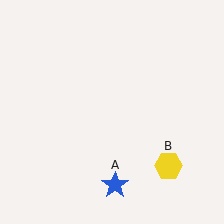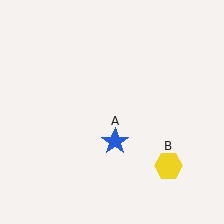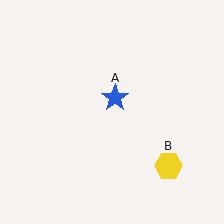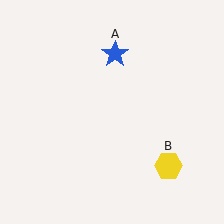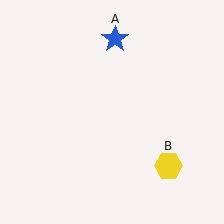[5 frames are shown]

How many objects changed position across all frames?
1 object changed position: blue star (object A).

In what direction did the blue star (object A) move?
The blue star (object A) moved up.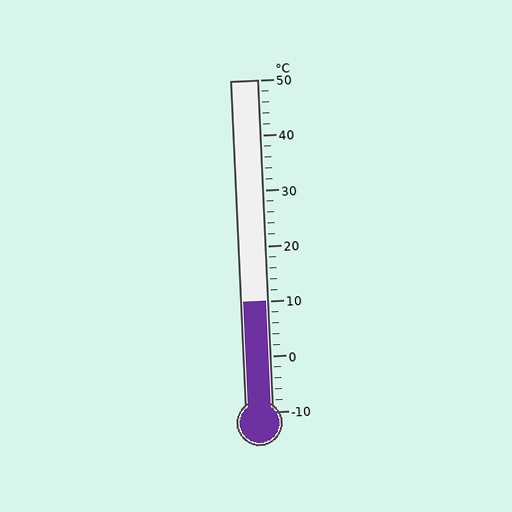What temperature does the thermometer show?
The thermometer shows approximately 10°C.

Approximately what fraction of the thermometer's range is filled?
The thermometer is filled to approximately 35% of its range.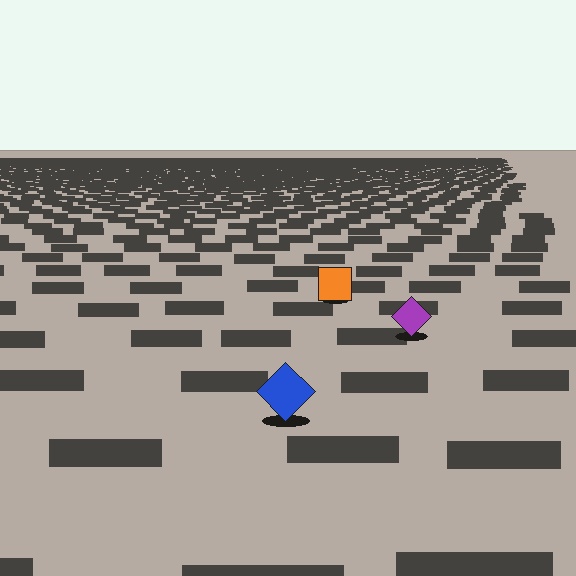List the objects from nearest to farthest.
From nearest to farthest: the blue diamond, the purple diamond, the orange square.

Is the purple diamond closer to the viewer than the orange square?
Yes. The purple diamond is closer — you can tell from the texture gradient: the ground texture is coarser near it.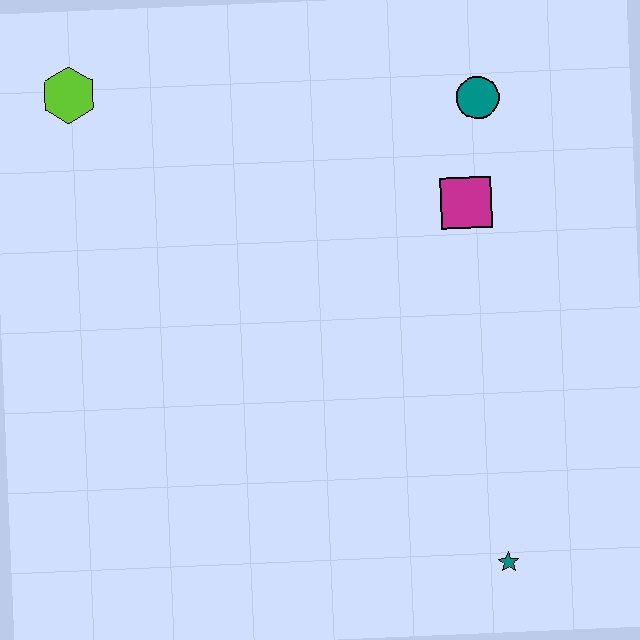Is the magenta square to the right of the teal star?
No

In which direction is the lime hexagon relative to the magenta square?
The lime hexagon is to the left of the magenta square.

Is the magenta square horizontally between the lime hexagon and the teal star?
Yes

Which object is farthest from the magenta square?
The lime hexagon is farthest from the magenta square.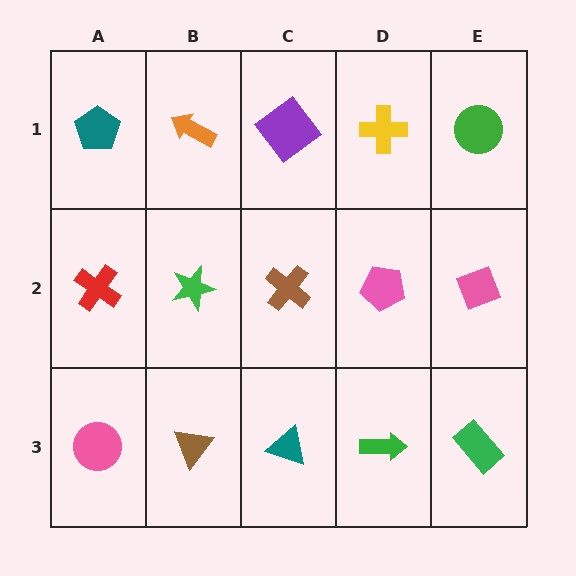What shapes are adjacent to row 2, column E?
A green circle (row 1, column E), a green rectangle (row 3, column E), a pink pentagon (row 2, column D).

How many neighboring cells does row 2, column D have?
4.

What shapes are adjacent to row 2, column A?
A teal pentagon (row 1, column A), a pink circle (row 3, column A), a green star (row 2, column B).